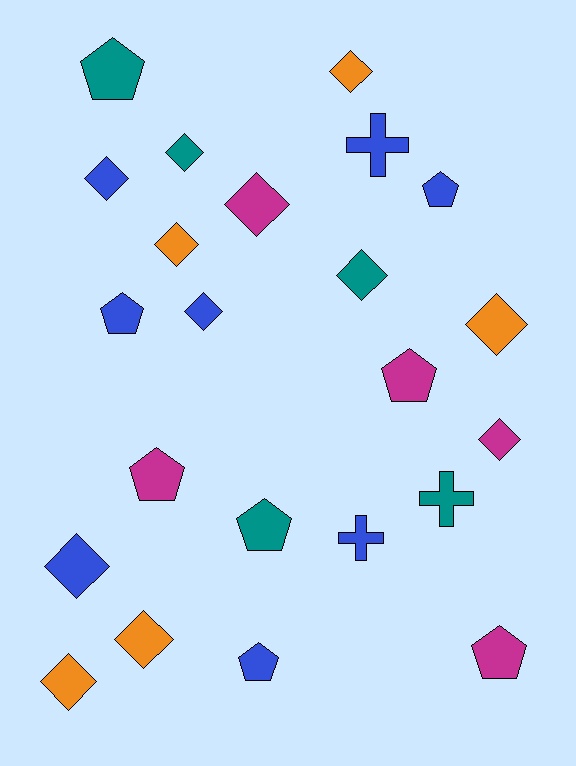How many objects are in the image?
There are 23 objects.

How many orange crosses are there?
There are no orange crosses.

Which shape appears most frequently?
Diamond, with 12 objects.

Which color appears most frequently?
Blue, with 8 objects.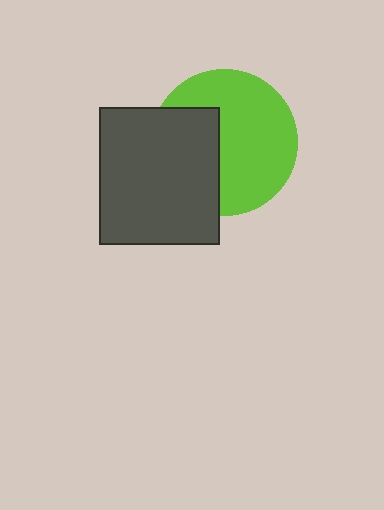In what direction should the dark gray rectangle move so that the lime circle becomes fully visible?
The dark gray rectangle should move left. That is the shortest direction to clear the overlap and leave the lime circle fully visible.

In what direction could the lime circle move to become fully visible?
The lime circle could move right. That would shift it out from behind the dark gray rectangle entirely.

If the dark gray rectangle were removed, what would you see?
You would see the complete lime circle.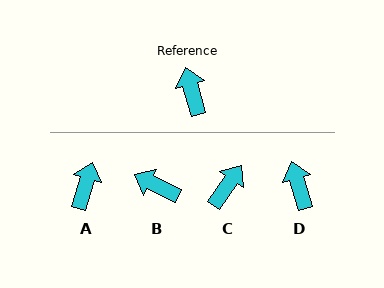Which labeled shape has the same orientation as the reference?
D.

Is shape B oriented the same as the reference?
No, it is off by about 49 degrees.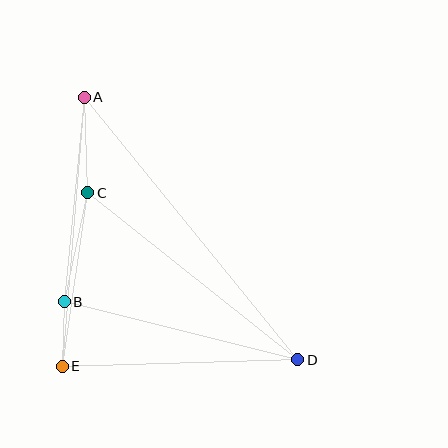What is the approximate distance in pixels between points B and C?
The distance between B and C is approximately 112 pixels.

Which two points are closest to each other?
Points B and E are closest to each other.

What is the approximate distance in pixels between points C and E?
The distance between C and E is approximately 176 pixels.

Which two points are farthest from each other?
Points A and D are farthest from each other.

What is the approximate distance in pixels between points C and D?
The distance between C and D is approximately 268 pixels.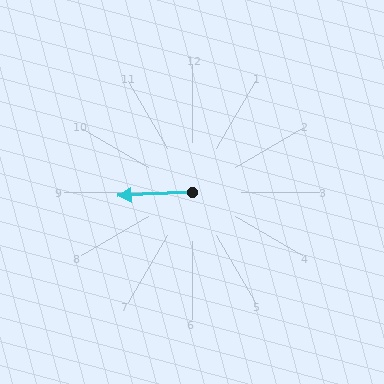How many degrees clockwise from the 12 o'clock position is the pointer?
Approximately 267 degrees.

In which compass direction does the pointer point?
West.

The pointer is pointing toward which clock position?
Roughly 9 o'clock.